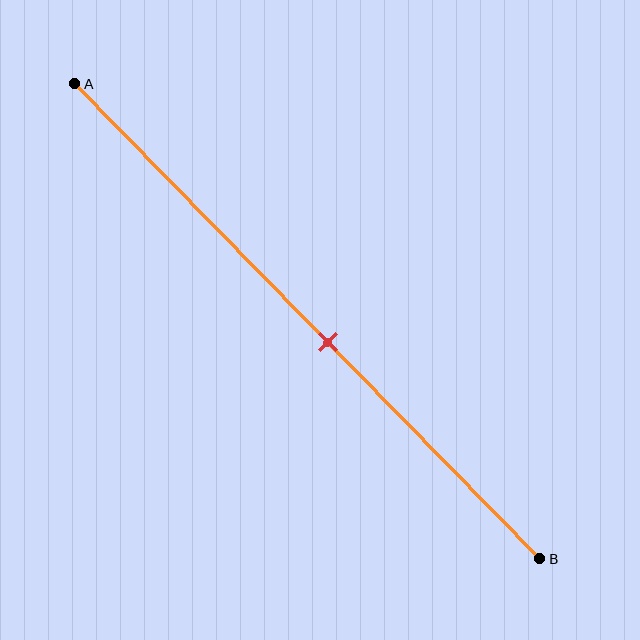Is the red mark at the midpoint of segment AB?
No, the mark is at about 55% from A, not at the 50% midpoint.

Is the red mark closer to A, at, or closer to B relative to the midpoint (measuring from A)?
The red mark is closer to point B than the midpoint of segment AB.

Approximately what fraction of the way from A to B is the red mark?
The red mark is approximately 55% of the way from A to B.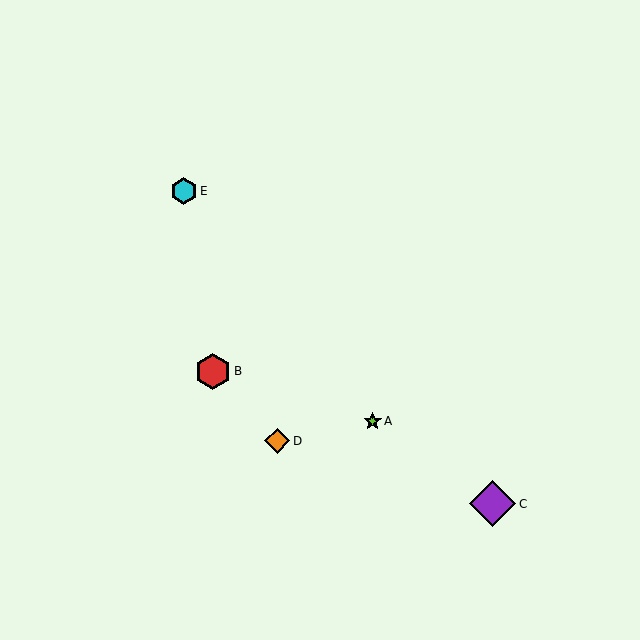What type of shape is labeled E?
Shape E is a cyan hexagon.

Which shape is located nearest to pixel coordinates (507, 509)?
The purple diamond (labeled C) at (493, 504) is nearest to that location.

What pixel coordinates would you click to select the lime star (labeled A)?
Click at (373, 421) to select the lime star A.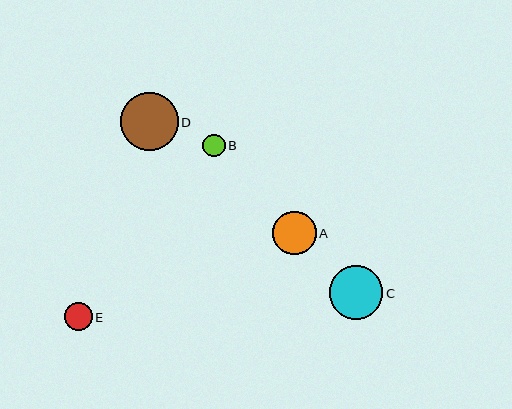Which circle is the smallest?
Circle B is the smallest with a size of approximately 23 pixels.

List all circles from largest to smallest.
From largest to smallest: D, C, A, E, B.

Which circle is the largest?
Circle D is the largest with a size of approximately 57 pixels.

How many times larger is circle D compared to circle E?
Circle D is approximately 2.1 times the size of circle E.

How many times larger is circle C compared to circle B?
Circle C is approximately 2.4 times the size of circle B.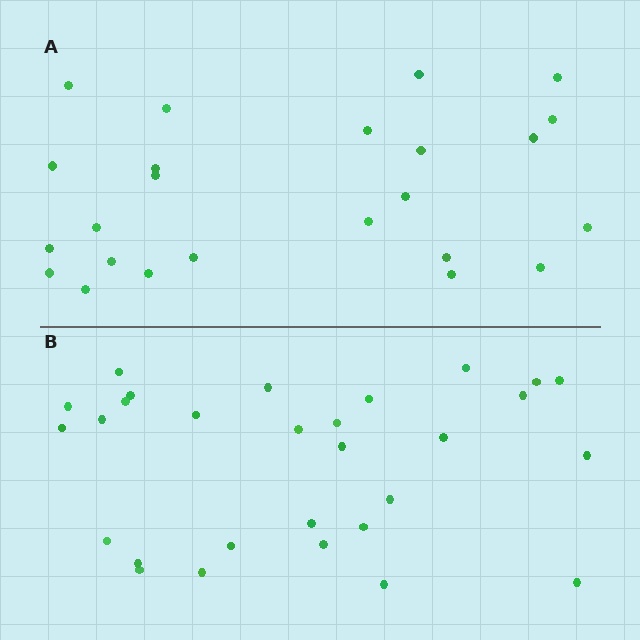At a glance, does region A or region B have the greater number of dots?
Region B (the bottom region) has more dots.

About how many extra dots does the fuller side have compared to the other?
Region B has about 5 more dots than region A.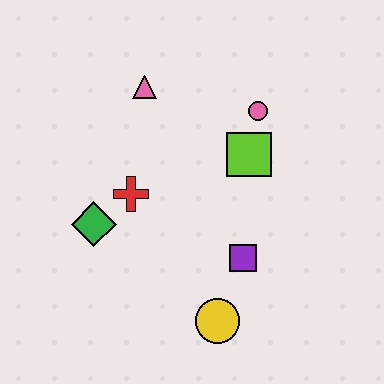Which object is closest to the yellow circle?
The purple square is closest to the yellow circle.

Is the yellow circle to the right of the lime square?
No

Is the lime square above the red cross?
Yes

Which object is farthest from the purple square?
The pink triangle is farthest from the purple square.